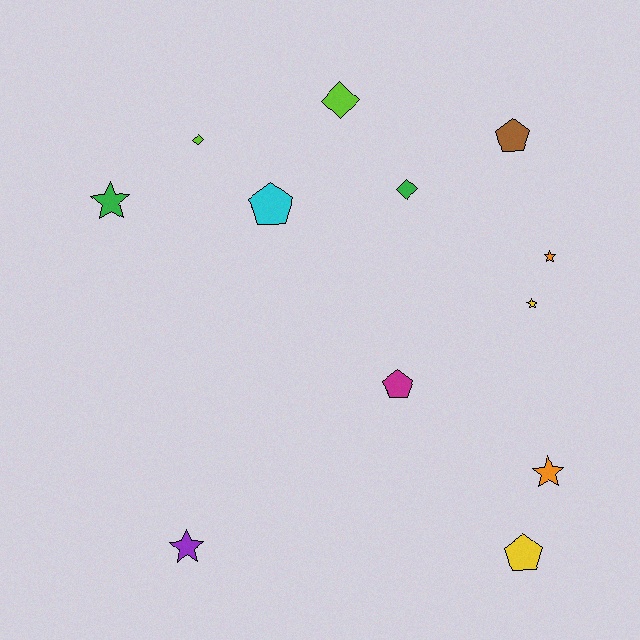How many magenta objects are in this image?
There is 1 magenta object.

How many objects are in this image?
There are 12 objects.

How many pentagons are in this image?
There are 4 pentagons.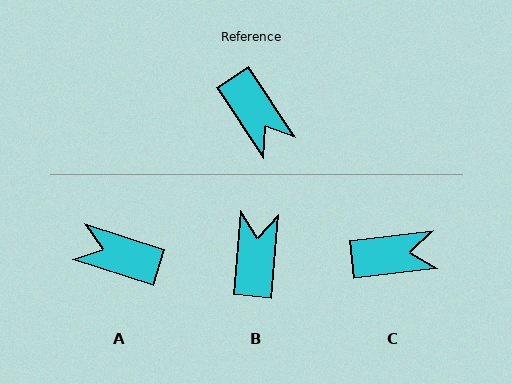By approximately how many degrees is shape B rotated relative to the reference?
Approximately 141 degrees counter-clockwise.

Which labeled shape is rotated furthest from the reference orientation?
B, about 141 degrees away.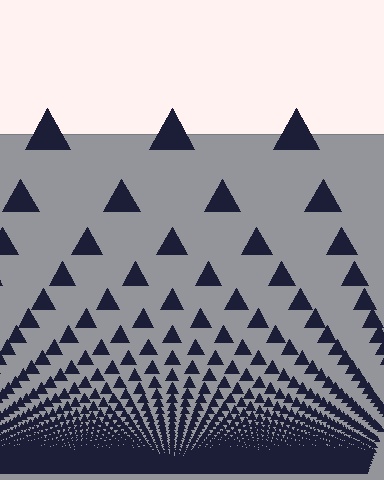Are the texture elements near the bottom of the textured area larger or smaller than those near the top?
Smaller. The gradient is inverted — elements near the bottom are smaller and denser.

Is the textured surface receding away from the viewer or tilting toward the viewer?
The surface appears to tilt toward the viewer. Texture elements get larger and sparser toward the top.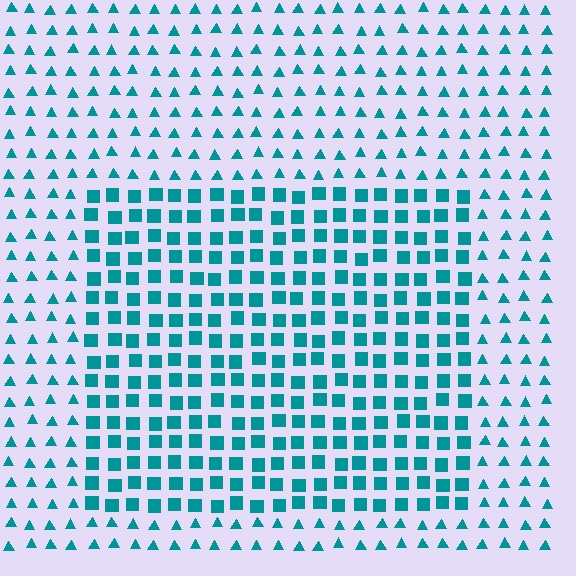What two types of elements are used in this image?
The image uses squares inside the rectangle region and triangles outside it.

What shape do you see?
I see a rectangle.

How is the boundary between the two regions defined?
The boundary is defined by a change in element shape: squares inside vs. triangles outside. All elements share the same color and spacing.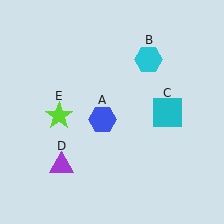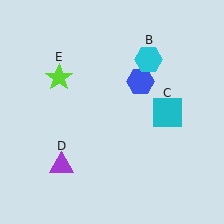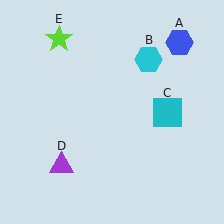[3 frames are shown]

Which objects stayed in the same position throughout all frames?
Cyan hexagon (object B) and cyan square (object C) and purple triangle (object D) remained stationary.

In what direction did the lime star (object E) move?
The lime star (object E) moved up.